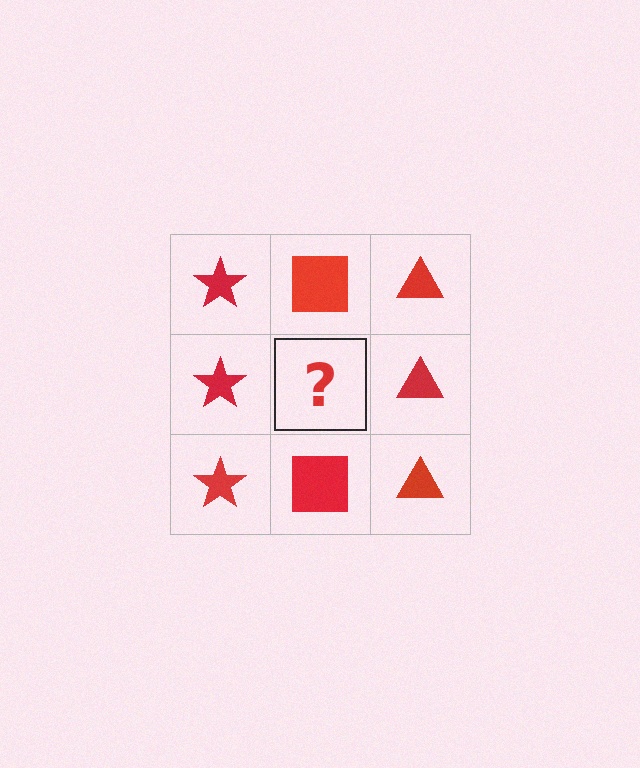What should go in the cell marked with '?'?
The missing cell should contain a red square.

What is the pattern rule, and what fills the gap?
The rule is that each column has a consistent shape. The gap should be filled with a red square.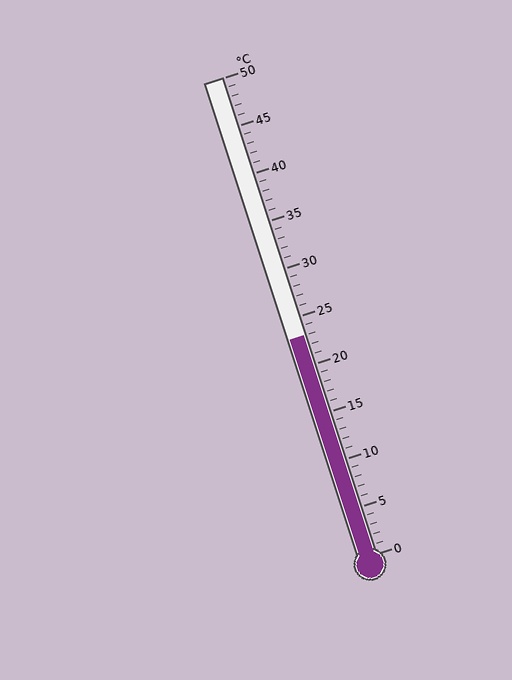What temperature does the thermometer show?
The thermometer shows approximately 23°C.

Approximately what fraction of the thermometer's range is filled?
The thermometer is filled to approximately 45% of its range.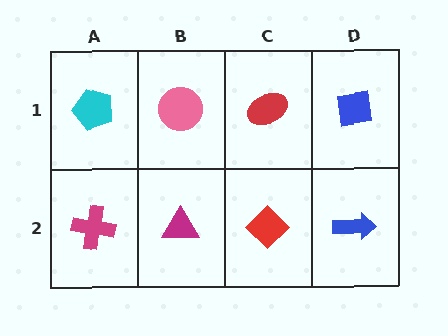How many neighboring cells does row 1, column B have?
3.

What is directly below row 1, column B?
A magenta triangle.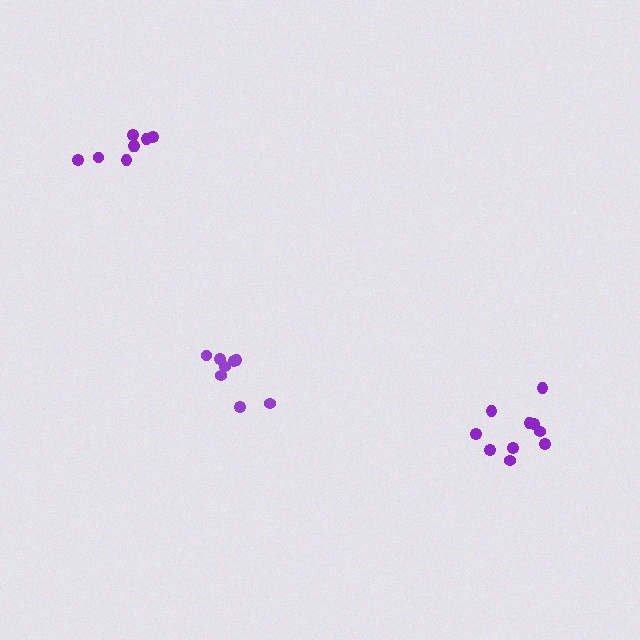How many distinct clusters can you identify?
There are 3 distinct clusters.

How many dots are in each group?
Group 1: 10 dots, Group 2: 8 dots, Group 3: 8 dots (26 total).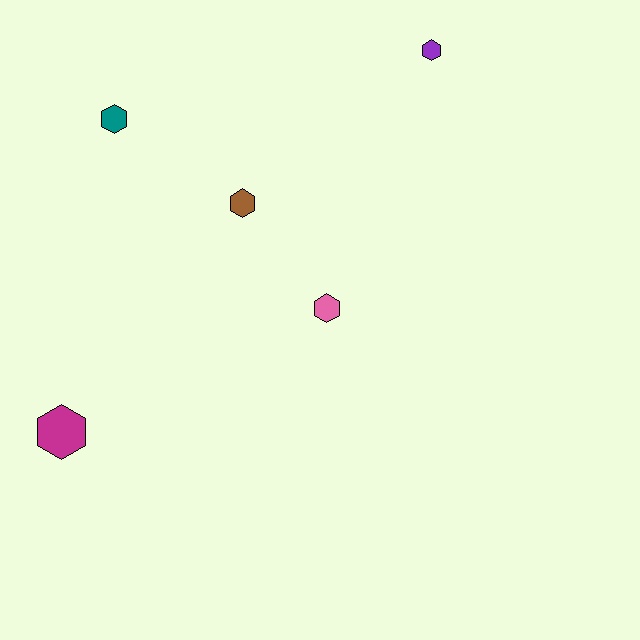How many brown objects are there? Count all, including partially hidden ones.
There is 1 brown object.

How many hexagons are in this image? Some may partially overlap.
There are 5 hexagons.